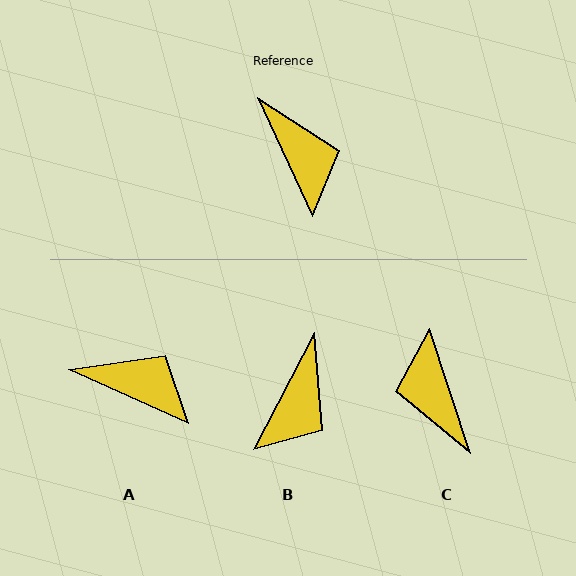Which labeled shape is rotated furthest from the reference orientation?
C, about 173 degrees away.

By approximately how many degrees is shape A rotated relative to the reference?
Approximately 41 degrees counter-clockwise.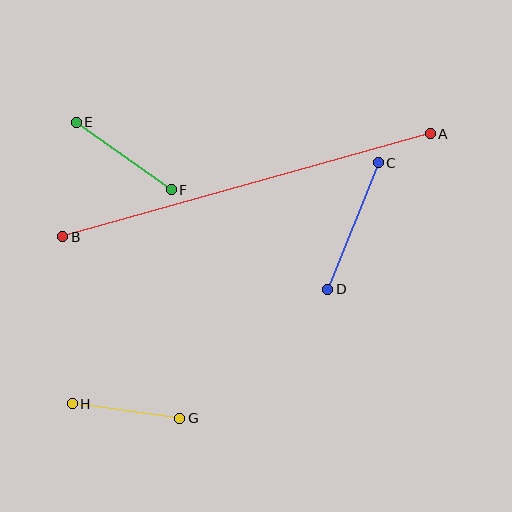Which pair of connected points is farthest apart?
Points A and B are farthest apart.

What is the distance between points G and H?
The distance is approximately 108 pixels.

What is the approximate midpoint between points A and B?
The midpoint is at approximately (247, 185) pixels.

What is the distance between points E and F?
The distance is approximately 117 pixels.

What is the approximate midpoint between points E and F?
The midpoint is at approximately (124, 156) pixels.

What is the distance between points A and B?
The distance is approximately 382 pixels.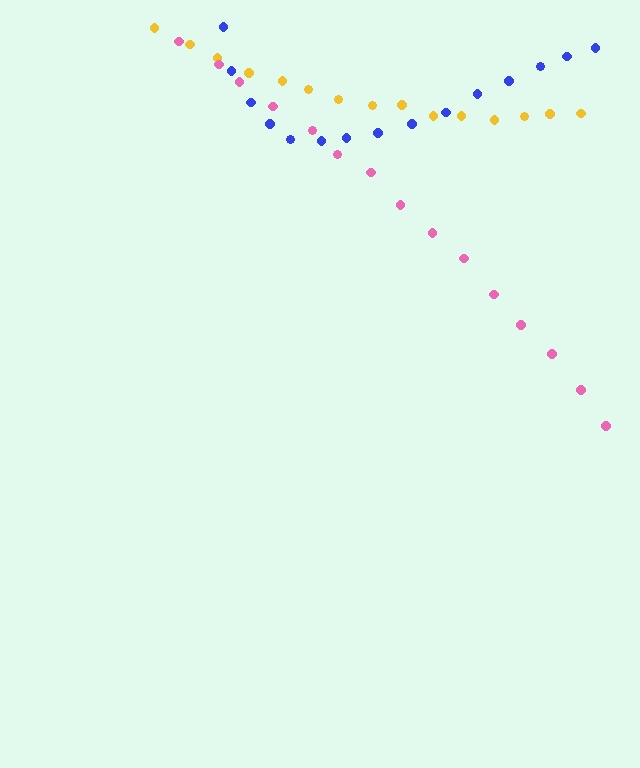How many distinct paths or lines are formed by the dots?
There are 3 distinct paths.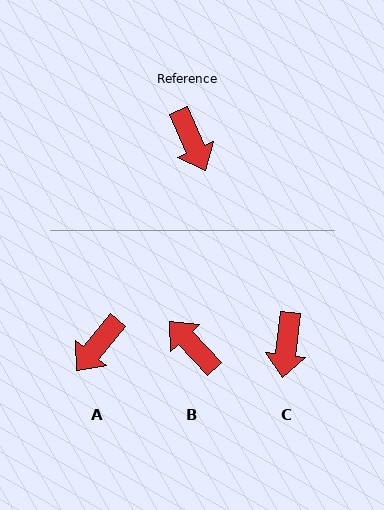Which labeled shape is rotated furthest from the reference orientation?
B, about 160 degrees away.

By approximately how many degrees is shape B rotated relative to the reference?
Approximately 160 degrees clockwise.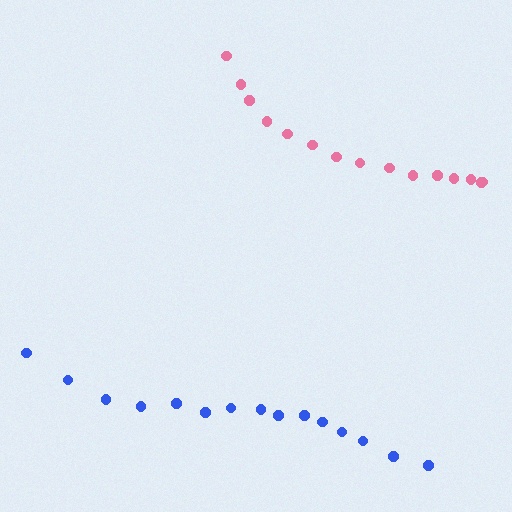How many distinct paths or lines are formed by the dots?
There are 2 distinct paths.